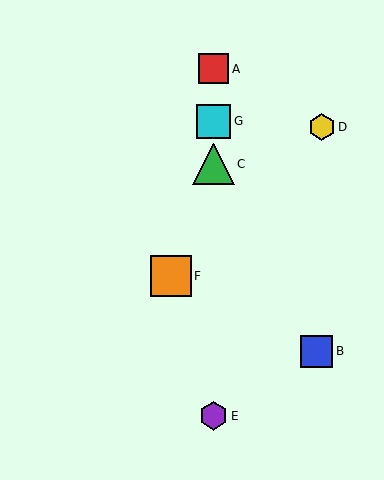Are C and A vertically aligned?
Yes, both are at x≈214.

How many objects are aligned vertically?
4 objects (A, C, E, G) are aligned vertically.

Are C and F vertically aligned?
No, C is at x≈214 and F is at x≈171.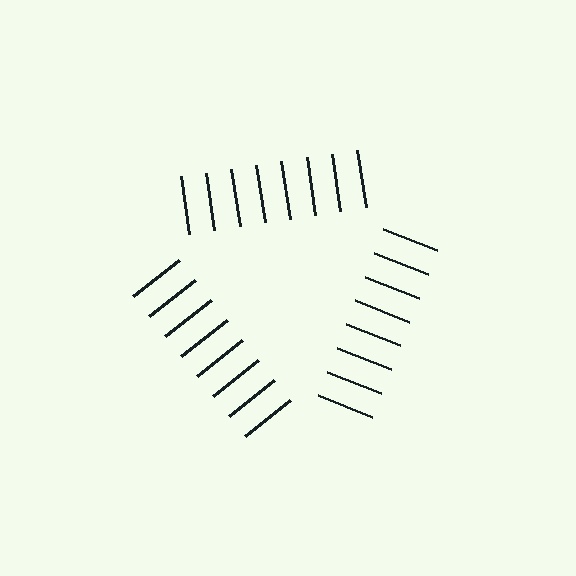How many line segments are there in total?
24 — 8 along each of the 3 edges.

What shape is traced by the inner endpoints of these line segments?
An illusory triangle — the line segments terminate on its edges but no continuous stroke is drawn.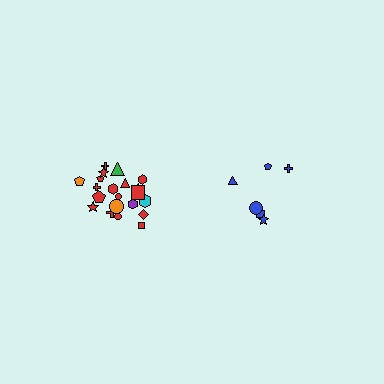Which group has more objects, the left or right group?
The left group.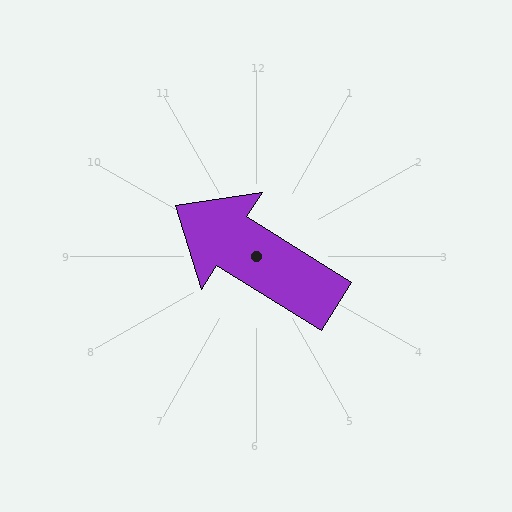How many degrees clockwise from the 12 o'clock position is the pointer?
Approximately 302 degrees.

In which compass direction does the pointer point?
Northwest.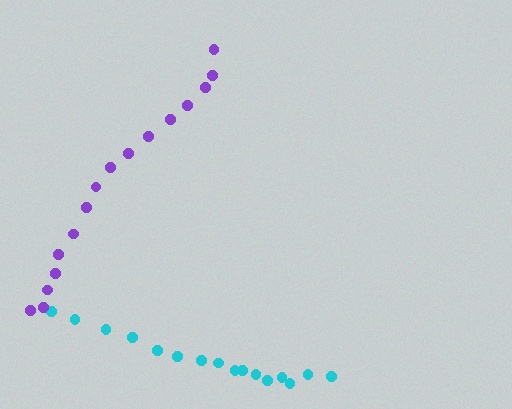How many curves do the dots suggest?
There are 2 distinct paths.